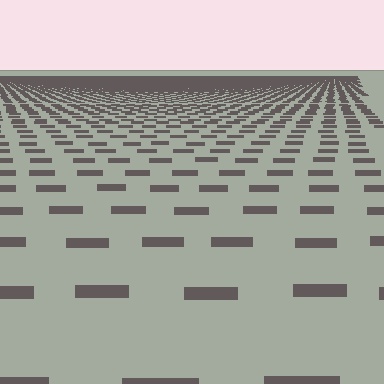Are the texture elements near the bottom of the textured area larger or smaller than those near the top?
Larger. Near the bottom, elements are closer to the viewer and appear at a bigger on-screen size.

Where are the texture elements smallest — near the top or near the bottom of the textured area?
Near the top.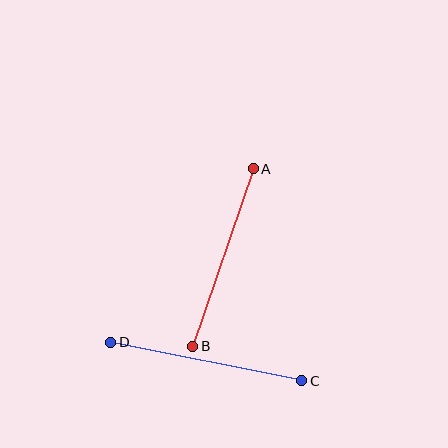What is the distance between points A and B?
The distance is approximately 187 pixels.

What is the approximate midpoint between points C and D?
The midpoint is at approximately (206, 362) pixels.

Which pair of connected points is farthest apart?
Points C and D are farthest apart.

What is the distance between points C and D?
The distance is approximately 195 pixels.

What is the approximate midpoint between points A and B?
The midpoint is at approximately (223, 258) pixels.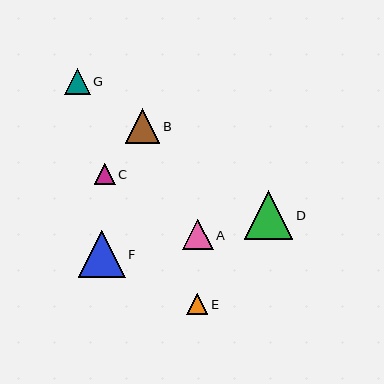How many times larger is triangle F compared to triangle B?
Triangle F is approximately 1.4 times the size of triangle B.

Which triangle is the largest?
Triangle D is the largest with a size of approximately 49 pixels.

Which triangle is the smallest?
Triangle E is the smallest with a size of approximately 21 pixels.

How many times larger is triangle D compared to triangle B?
Triangle D is approximately 1.4 times the size of triangle B.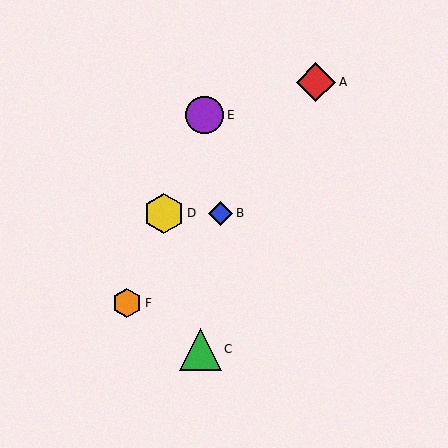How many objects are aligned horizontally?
2 objects (B, D) are aligned horizontally.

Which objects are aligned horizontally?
Objects B, D are aligned horizontally.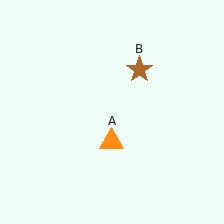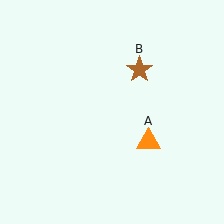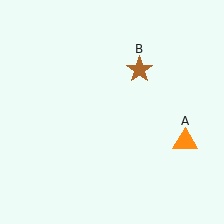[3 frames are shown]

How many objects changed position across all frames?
1 object changed position: orange triangle (object A).